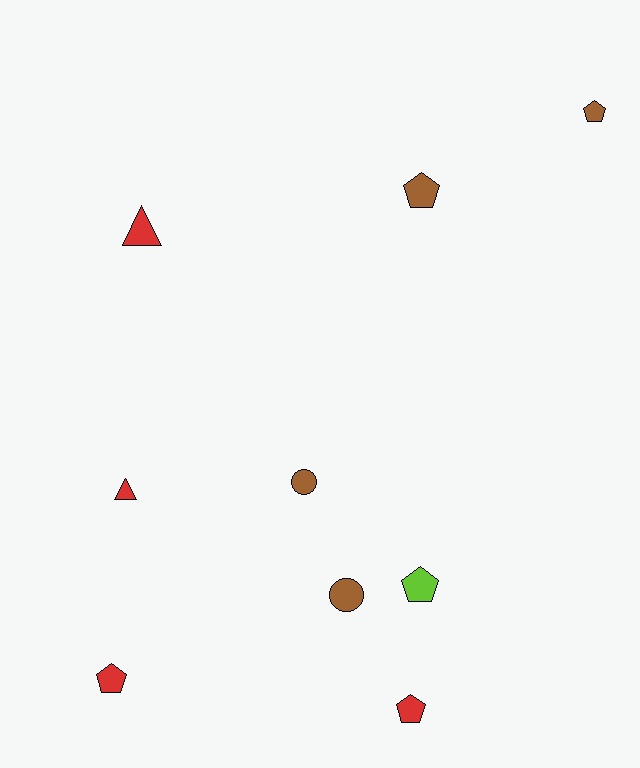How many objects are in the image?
There are 9 objects.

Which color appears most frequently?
Red, with 4 objects.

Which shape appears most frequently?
Pentagon, with 5 objects.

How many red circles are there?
There are no red circles.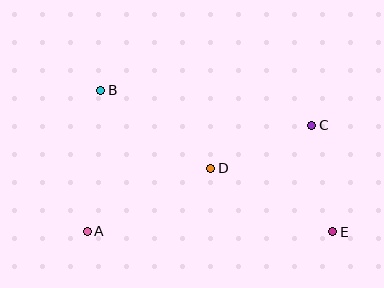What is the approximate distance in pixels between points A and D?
The distance between A and D is approximately 139 pixels.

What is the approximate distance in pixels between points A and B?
The distance between A and B is approximately 142 pixels.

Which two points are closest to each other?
Points C and E are closest to each other.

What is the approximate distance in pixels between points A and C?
The distance between A and C is approximately 248 pixels.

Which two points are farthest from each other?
Points B and E are farthest from each other.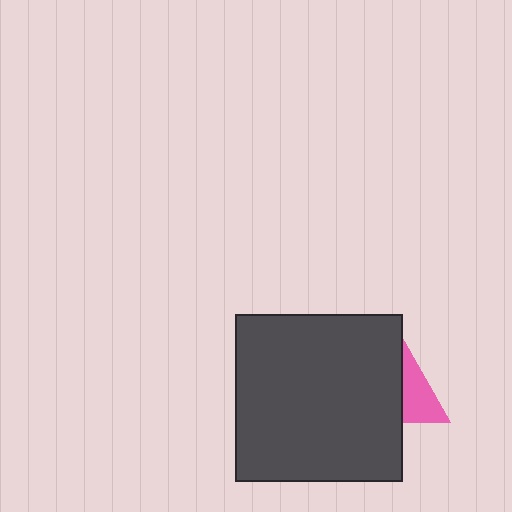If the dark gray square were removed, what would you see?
You would see the complete pink triangle.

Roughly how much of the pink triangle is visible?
A small part of it is visible (roughly 44%).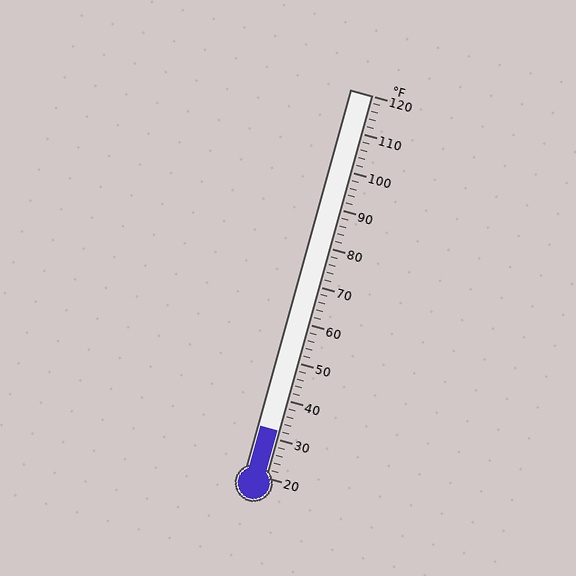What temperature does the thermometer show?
The thermometer shows approximately 32°F.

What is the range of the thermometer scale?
The thermometer scale ranges from 20°F to 120°F.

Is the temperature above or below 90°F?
The temperature is below 90°F.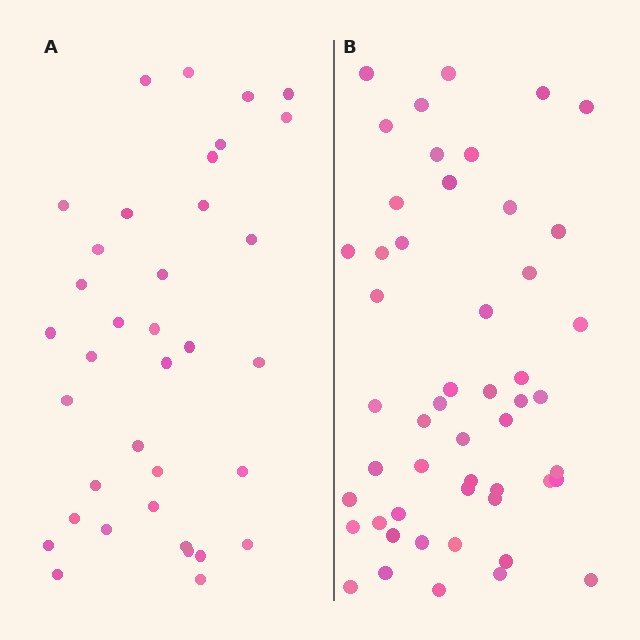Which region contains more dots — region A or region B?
Region B (the right region) has more dots.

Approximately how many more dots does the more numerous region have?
Region B has approximately 15 more dots than region A.